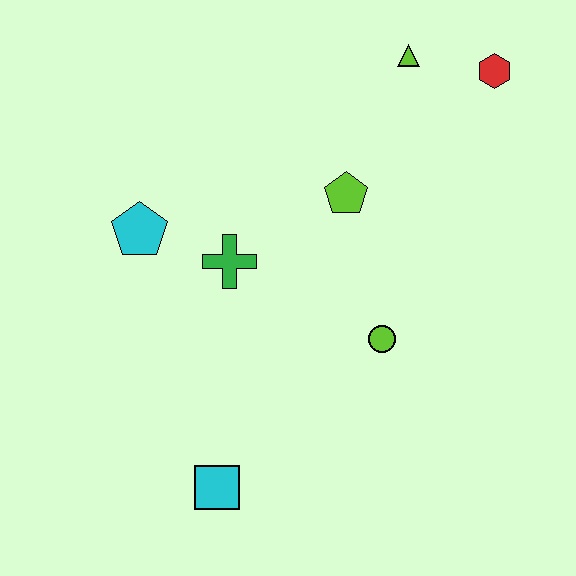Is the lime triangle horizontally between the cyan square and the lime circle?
No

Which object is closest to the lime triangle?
The red hexagon is closest to the lime triangle.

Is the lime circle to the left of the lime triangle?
Yes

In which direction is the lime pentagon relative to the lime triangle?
The lime pentagon is below the lime triangle.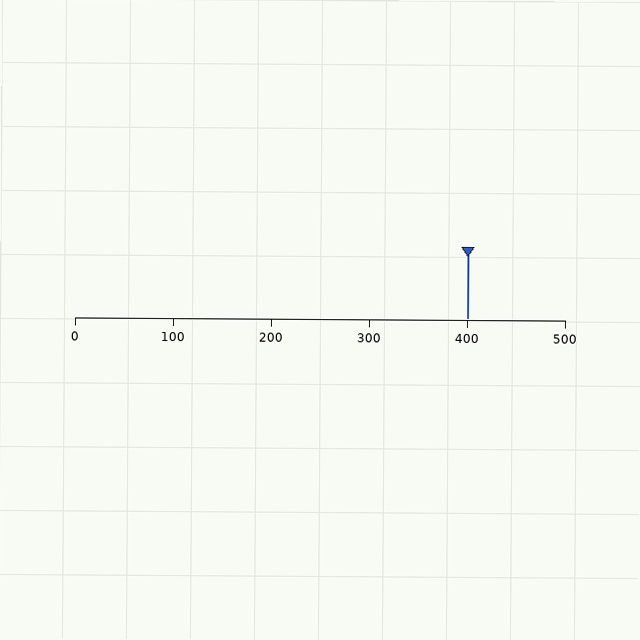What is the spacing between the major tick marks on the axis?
The major ticks are spaced 100 apart.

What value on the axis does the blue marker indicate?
The marker indicates approximately 400.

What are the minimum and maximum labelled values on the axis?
The axis runs from 0 to 500.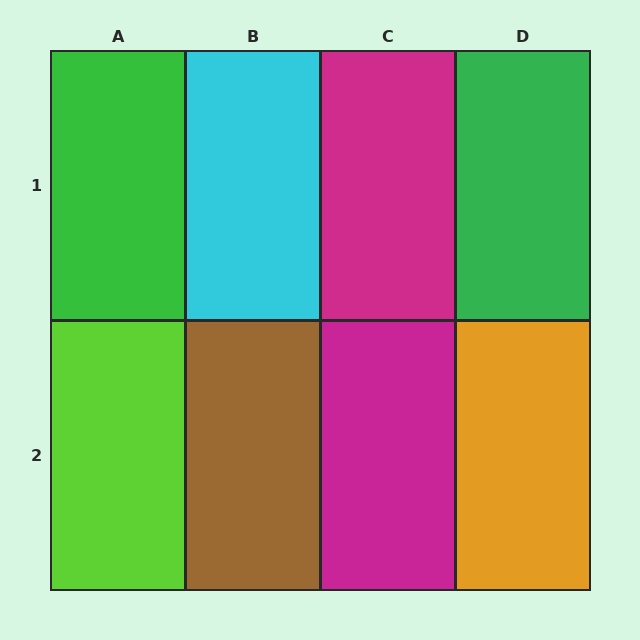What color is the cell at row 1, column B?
Cyan.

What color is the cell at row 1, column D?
Green.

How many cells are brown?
1 cell is brown.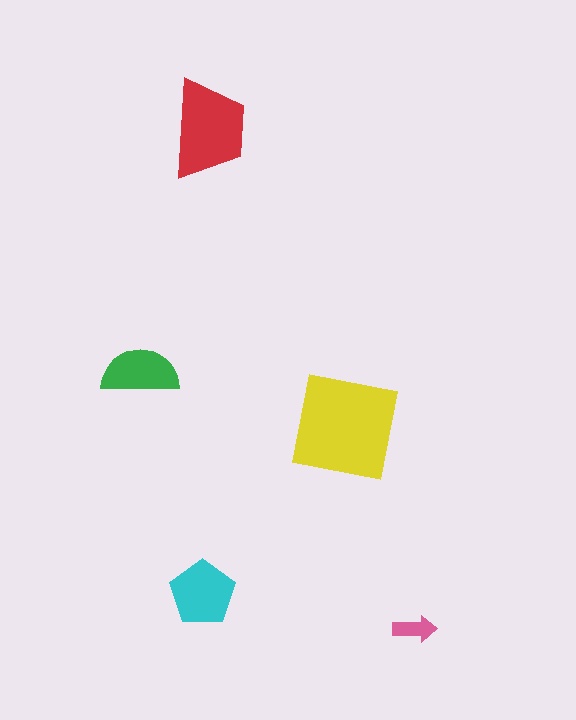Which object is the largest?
The yellow square.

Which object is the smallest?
The pink arrow.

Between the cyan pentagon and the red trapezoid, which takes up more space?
The red trapezoid.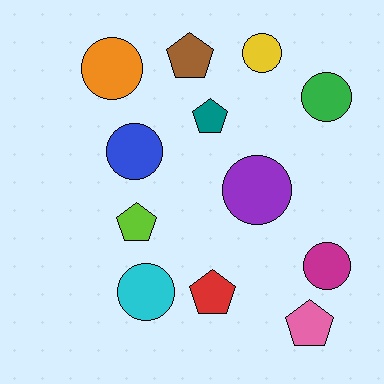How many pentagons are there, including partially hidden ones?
There are 5 pentagons.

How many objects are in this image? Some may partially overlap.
There are 12 objects.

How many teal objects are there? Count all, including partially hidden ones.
There is 1 teal object.